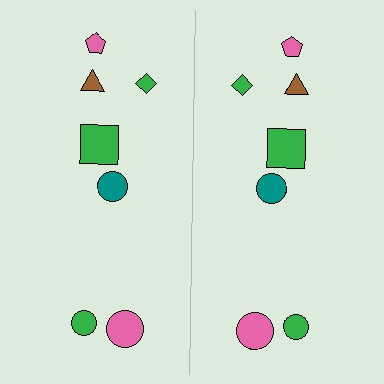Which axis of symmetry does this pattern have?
The pattern has a vertical axis of symmetry running through the center of the image.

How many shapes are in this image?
There are 14 shapes in this image.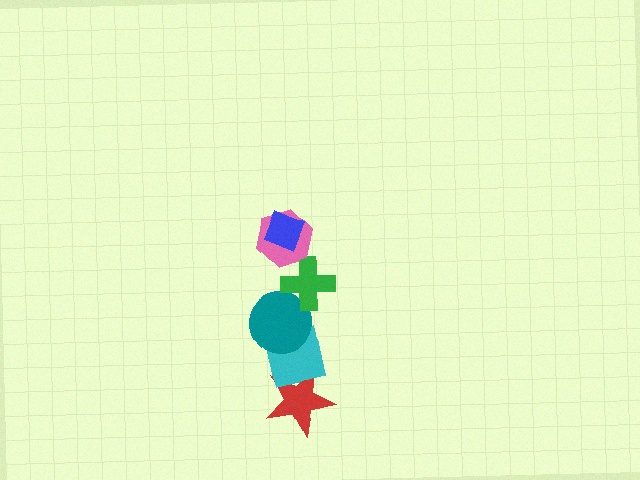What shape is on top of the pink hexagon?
The blue diamond is on top of the pink hexagon.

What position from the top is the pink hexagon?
The pink hexagon is 2nd from the top.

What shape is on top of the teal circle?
The green cross is on top of the teal circle.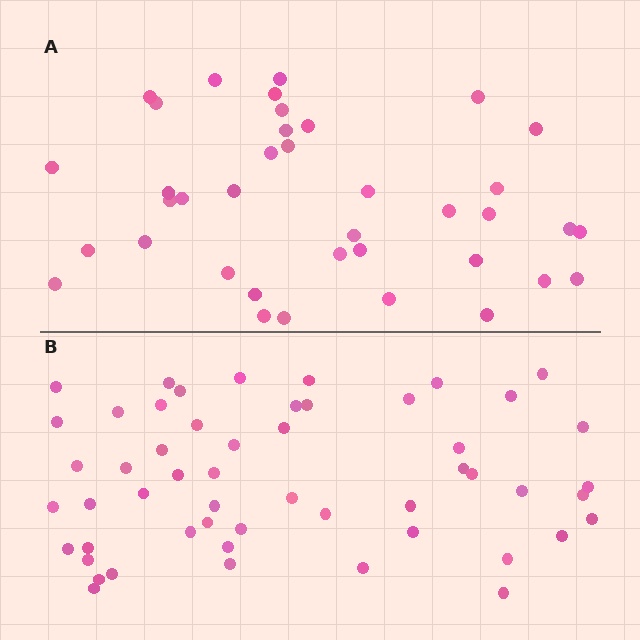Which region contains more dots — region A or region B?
Region B (the bottom region) has more dots.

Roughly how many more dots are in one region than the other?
Region B has approximately 15 more dots than region A.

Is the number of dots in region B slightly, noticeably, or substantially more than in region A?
Region B has noticeably more, but not dramatically so. The ratio is roughly 1.4 to 1.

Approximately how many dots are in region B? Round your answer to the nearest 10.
About 50 dots. (The exact count is 53, which rounds to 50.)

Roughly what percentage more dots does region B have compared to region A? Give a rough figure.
About 40% more.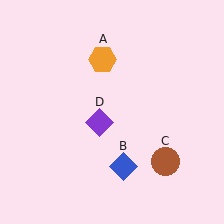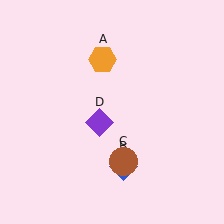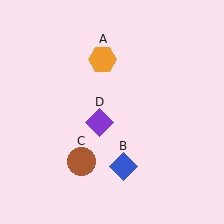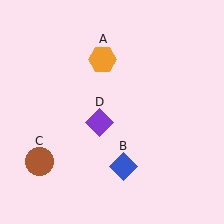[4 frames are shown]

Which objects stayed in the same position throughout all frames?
Orange hexagon (object A) and blue diamond (object B) and purple diamond (object D) remained stationary.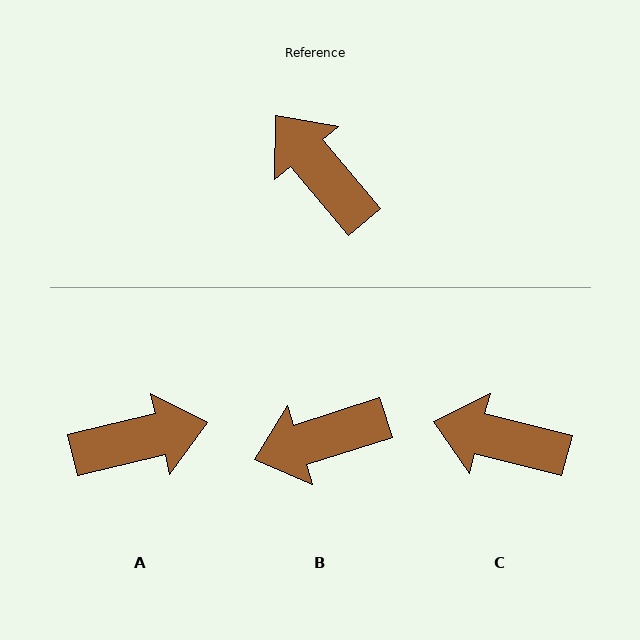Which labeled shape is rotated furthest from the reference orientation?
A, about 116 degrees away.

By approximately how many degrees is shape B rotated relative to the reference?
Approximately 68 degrees counter-clockwise.